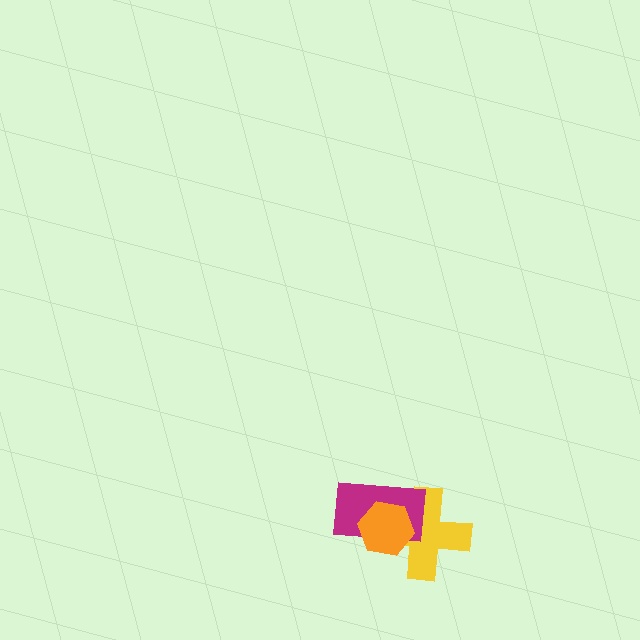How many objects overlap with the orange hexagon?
2 objects overlap with the orange hexagon.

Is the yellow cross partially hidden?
Yes, it is partially covered by another shape.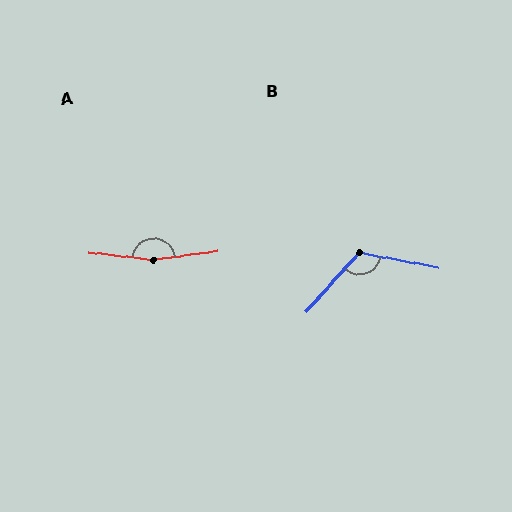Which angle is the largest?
A, at approximately 166 degrees.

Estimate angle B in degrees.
Approximately 122 degrees.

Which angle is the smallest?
B, at approximately 122 degrees.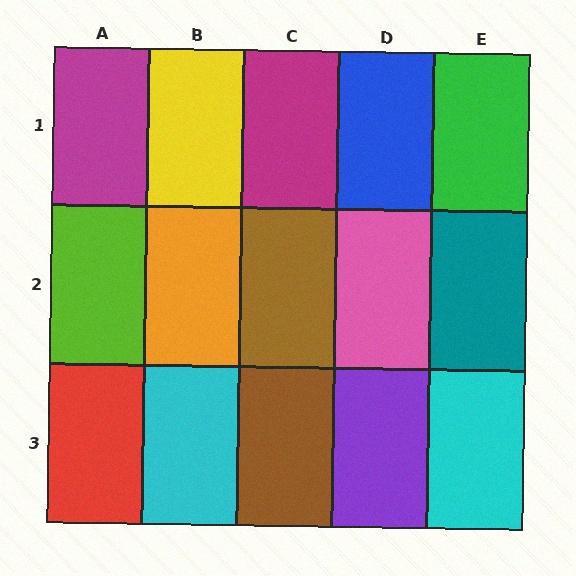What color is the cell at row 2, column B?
Orange.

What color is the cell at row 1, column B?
Yellow.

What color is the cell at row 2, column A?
Lime.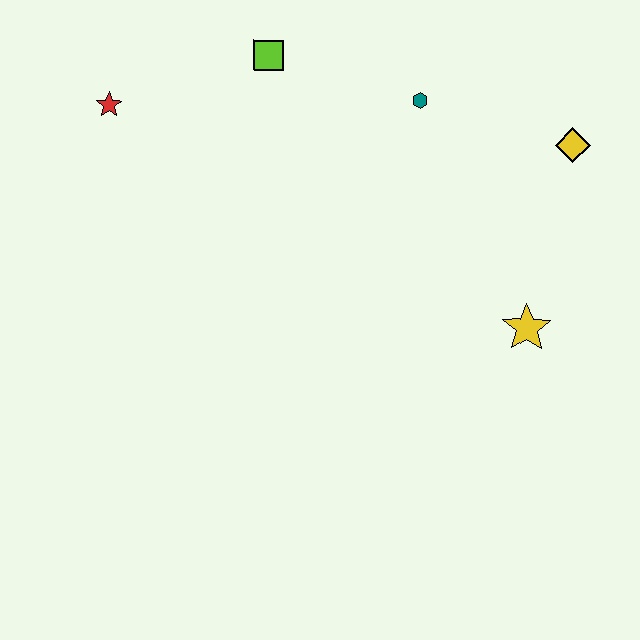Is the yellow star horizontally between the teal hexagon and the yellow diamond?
Yes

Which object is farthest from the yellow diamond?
The red star is farthest from the yellow diamond.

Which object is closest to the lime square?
The teal hexagon is closest to the lime square.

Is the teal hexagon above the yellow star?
Yes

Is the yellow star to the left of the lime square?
No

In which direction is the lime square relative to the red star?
The lime square is to the right of the red star.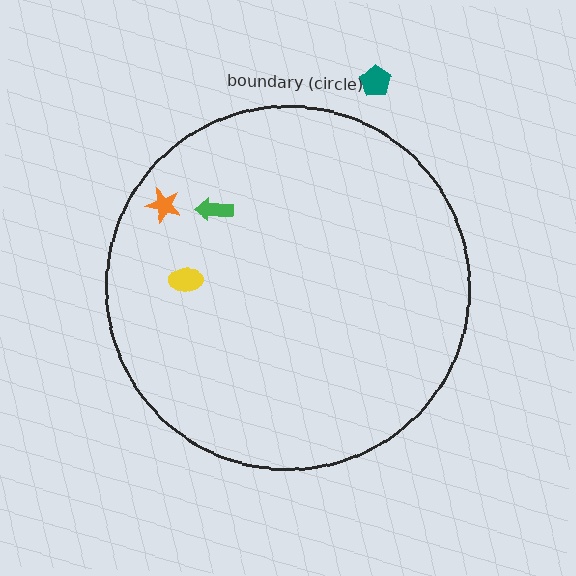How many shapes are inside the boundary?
3 inside, 1 outside.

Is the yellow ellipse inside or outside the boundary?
Inside.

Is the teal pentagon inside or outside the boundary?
Outside.